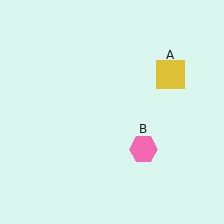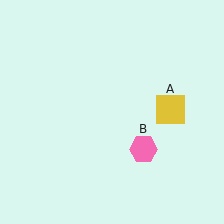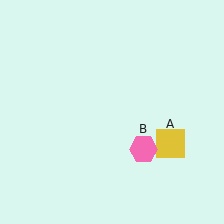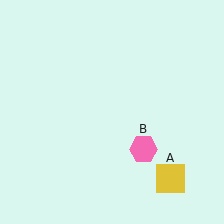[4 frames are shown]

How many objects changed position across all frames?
1 object changed position: yellow square (object A).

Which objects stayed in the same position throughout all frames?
Pink hexagon (object B) remained stationary.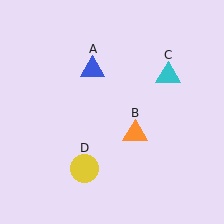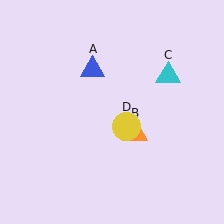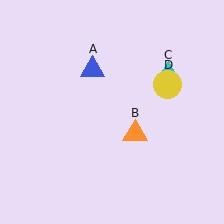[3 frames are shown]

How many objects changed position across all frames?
1 object changed position: yellow circle (object D).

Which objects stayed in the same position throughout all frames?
Blue triangle (object A) and orange triangle (object B) and cyan triangle (object C) remained stationary.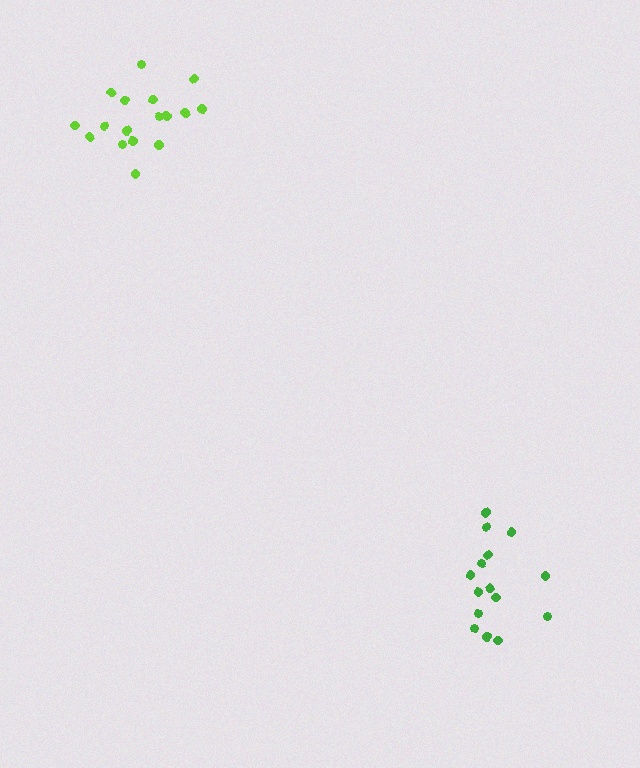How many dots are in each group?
Group 1: 15 dots, Group 2: 17 dots (32 total).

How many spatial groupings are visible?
There are 2 spatial groupings.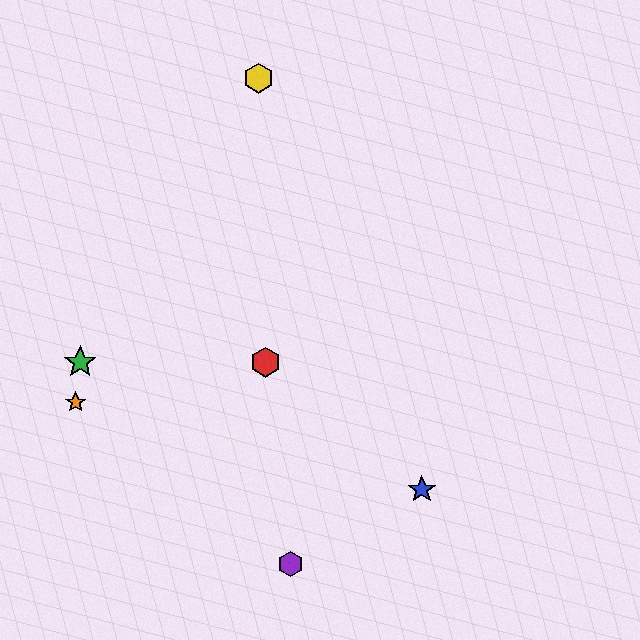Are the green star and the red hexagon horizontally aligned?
Yes, both are at y≈362.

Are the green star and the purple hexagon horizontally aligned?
No, the green star is at y≈362 and the purple hexagon is at y≈564.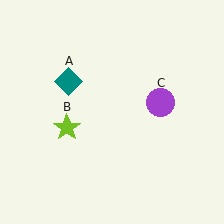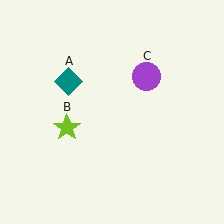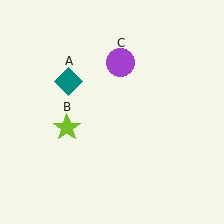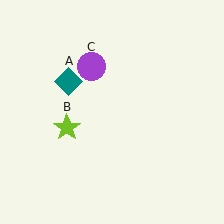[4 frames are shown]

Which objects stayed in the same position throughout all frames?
Teal diamond (object A) and lime star (object B) remained stationary.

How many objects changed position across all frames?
1 object changed position: purple circle (object C).